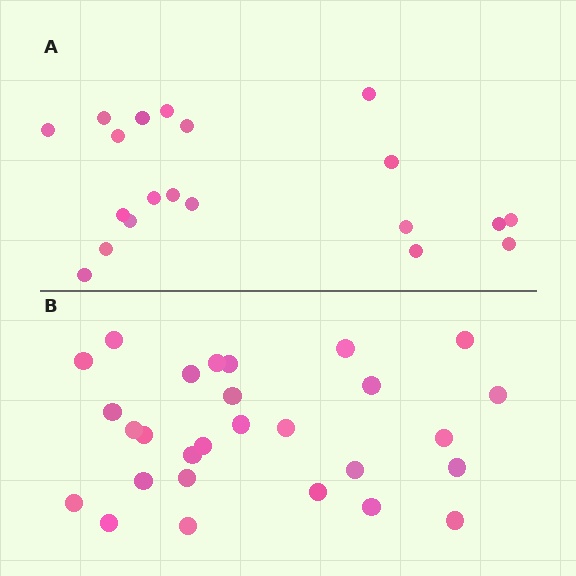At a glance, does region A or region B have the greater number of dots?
Region B (the bottom region) has more dots.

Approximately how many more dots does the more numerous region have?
Region B has roughly 8 or so more dots than region A.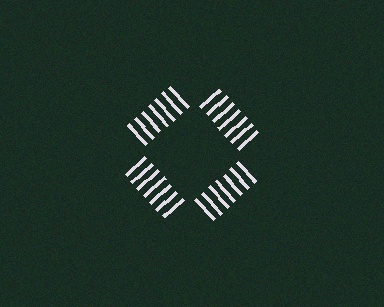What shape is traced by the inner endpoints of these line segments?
An illusory square — the line segments terminate on its edges but no continuous stroke is drawn.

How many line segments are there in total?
28 — 7 along each of the 4 edges.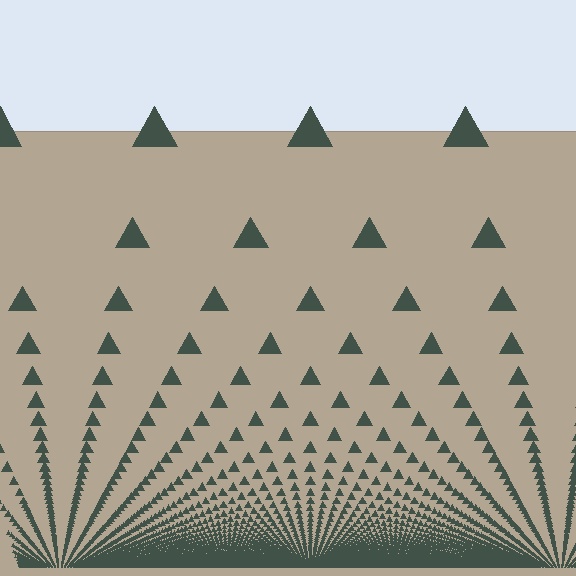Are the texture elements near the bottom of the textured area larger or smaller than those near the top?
Smaller. The gradient is inverted — elements near the bottom are smaller and denser.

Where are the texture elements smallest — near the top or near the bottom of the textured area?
Near the bottom.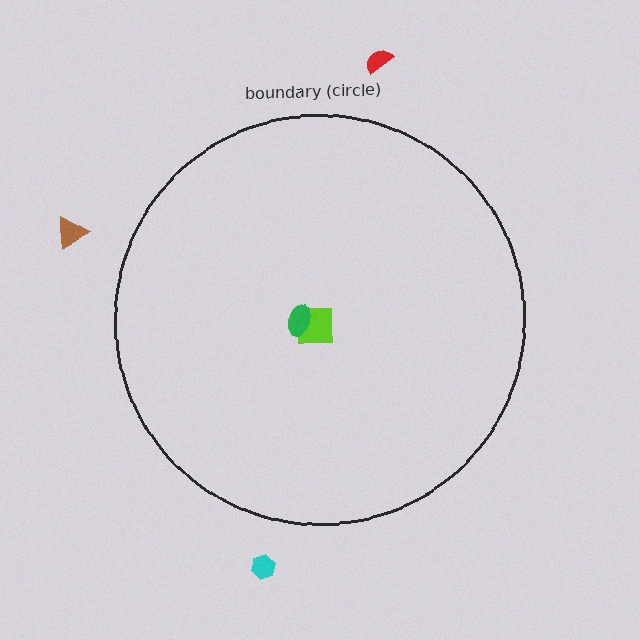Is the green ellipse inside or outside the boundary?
Inside.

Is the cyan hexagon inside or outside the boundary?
Outside.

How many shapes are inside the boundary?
2 inside, 3 outside.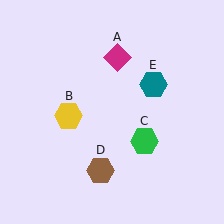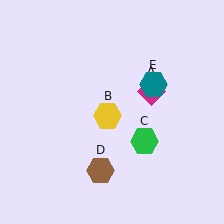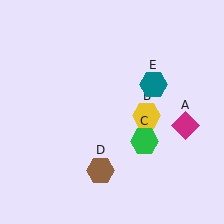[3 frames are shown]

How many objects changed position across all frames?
2 objects changed position: magenta diamond (object A), yellow hexagon (object B).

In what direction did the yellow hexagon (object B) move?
The yellow hexagon (object B) moved right.